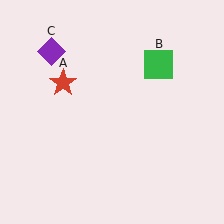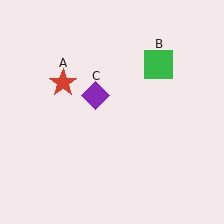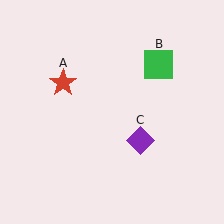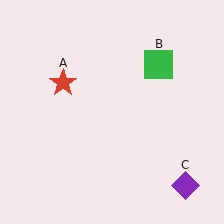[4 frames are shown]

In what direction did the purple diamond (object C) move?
The purple diamond (object C) moved down and to the right.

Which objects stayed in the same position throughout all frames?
Red star (object A) and green square (object B) remained stationary.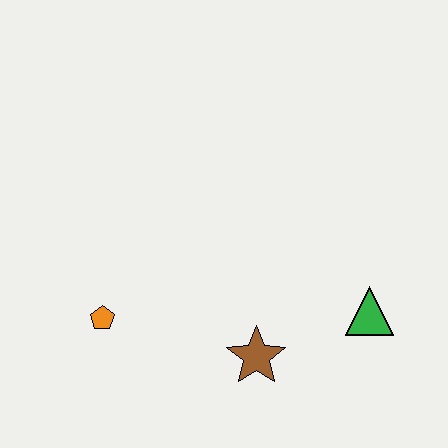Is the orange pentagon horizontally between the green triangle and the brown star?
No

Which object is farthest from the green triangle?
The orange pentagon is farthest from the green triangle.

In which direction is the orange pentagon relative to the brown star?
The orange pentagon is to the left of the brown star.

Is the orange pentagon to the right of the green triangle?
No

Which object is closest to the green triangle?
The brown star is closest to the green triangle.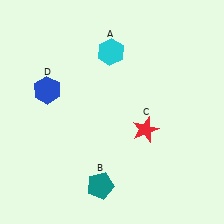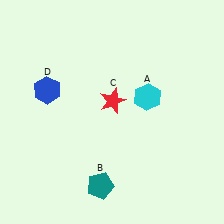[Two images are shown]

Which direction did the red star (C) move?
The red star (C) moved left.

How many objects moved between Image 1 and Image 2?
2 objects moved between the two images.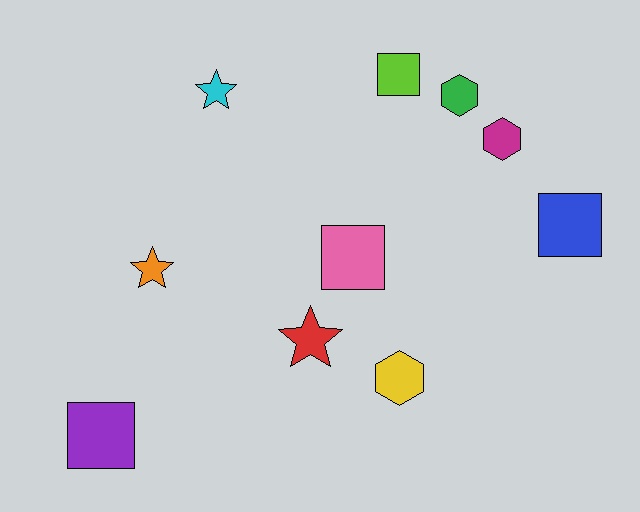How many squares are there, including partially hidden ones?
There are 4 squares.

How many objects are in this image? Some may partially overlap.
There are 10 objects.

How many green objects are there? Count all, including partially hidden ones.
There is 1 green object.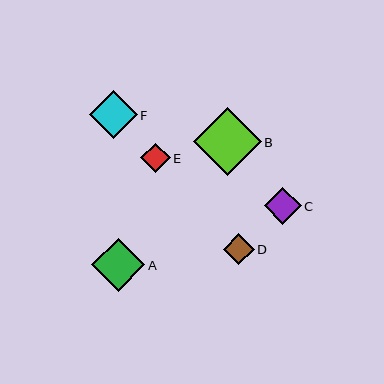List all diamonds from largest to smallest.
From largest to smallest: B, A, F, C, D, E.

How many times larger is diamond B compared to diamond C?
Diamond B is approximately 1.9 times the size of diamond C.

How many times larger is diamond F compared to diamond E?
Diamond F is approximately 1.6 times the size of diamond E.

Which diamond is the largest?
Diamond B is the largest with a size of approximately 68 pixels.